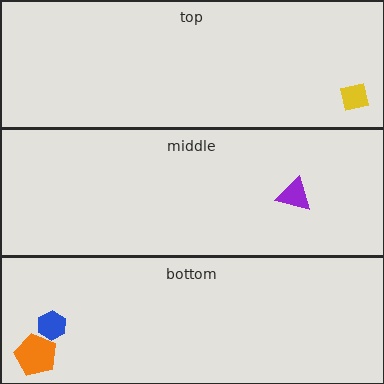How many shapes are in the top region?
1.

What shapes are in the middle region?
The purple triangle.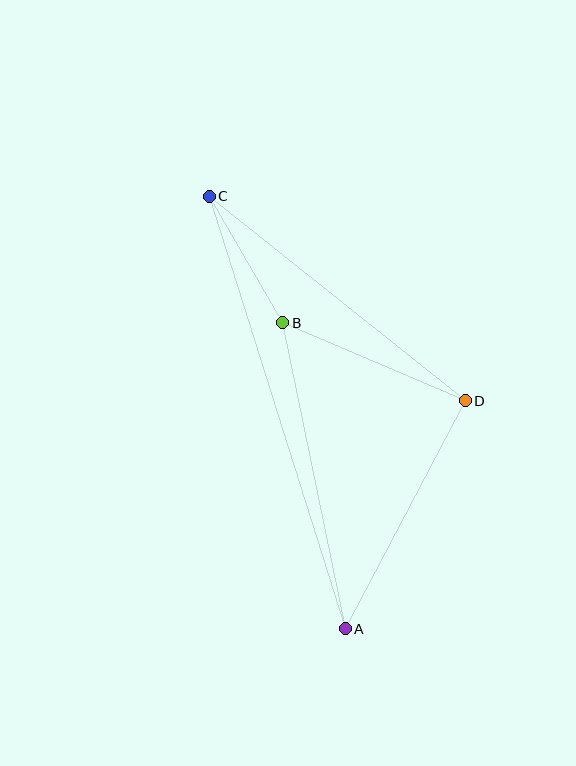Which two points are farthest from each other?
Points A and C are farthest from each other.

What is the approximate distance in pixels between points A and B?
The distance between A and B is approximately 313 pixels.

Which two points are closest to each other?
Points B and C are closest to each other.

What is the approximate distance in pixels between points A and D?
The distance between A and D is approximately 258 pixels.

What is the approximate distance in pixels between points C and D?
The distance between C and D is approximately 328 pixels.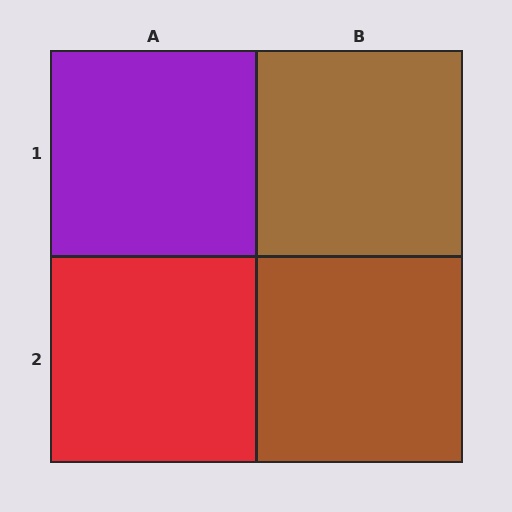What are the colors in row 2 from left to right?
Red, brown.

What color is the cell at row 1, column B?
Brown.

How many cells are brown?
2 cells are brown.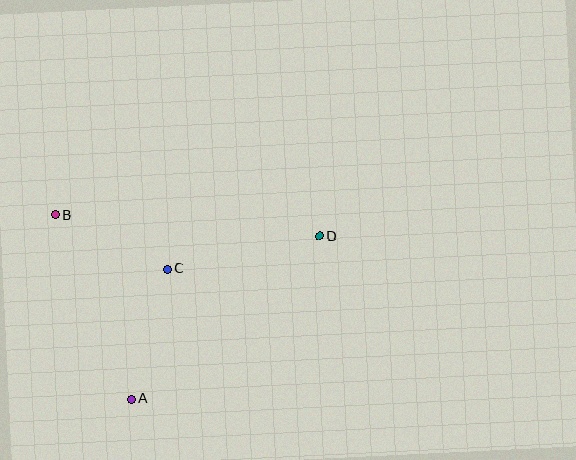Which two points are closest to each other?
Points B and C are closest to each other.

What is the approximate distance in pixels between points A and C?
The distance between A and C is approximately 135 pixels.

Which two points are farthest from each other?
Points B and D are farthest from each other.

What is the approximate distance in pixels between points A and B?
The distance between A and B is approximately 199 pixels.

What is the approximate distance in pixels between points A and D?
The distance between A and D is approximately 249 pixels.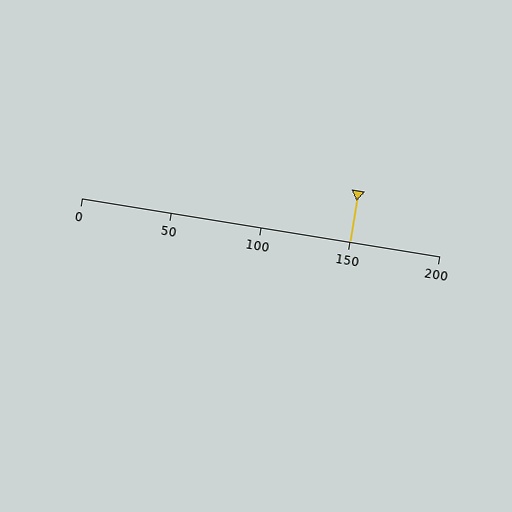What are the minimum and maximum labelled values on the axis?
The axis runs from 0 to 200.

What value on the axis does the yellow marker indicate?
The marker indicates approximately 150.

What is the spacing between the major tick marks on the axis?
The major ticks are spaced 50 apart.